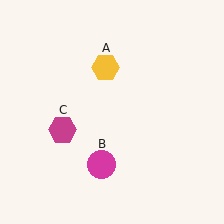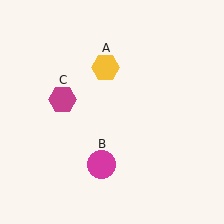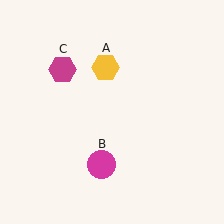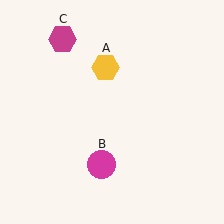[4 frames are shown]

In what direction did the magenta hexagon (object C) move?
The magenta hexagon (object C) moved up.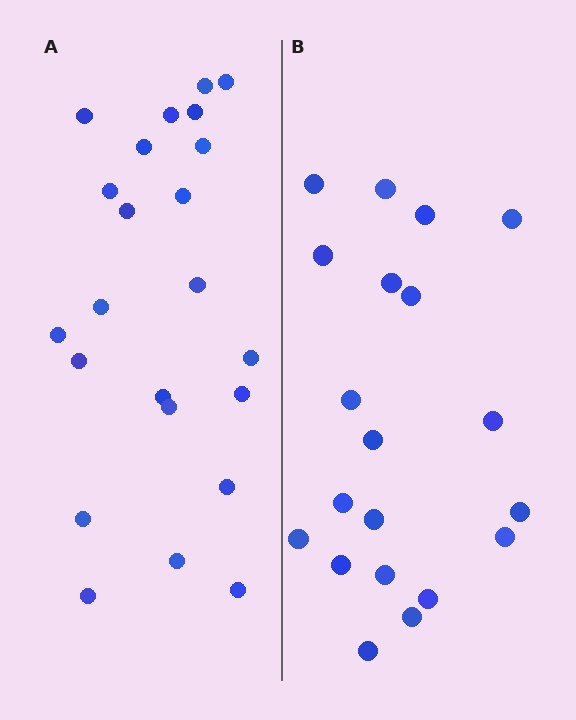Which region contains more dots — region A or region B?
Region A (the left region) has more dots.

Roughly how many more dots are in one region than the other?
Region A has just a few more — roughly 2 or 3 more dots than region B.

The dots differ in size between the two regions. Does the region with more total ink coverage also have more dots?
No. Region B has more total ink coverage because its dots are larger, but region A actually contains more individual dots. Total area can be misleading — the number of items is what matters here.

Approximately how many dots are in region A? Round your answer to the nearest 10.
About 20 dots. (The exact count is 23, which rounds to 20.)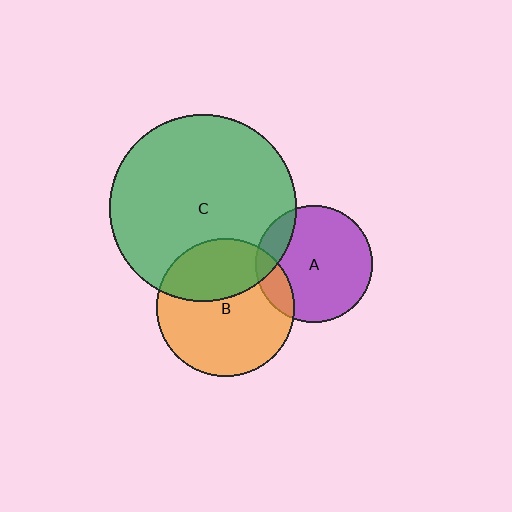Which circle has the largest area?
Circle C (green).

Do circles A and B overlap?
Yes.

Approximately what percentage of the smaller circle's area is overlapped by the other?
Approximately 15%.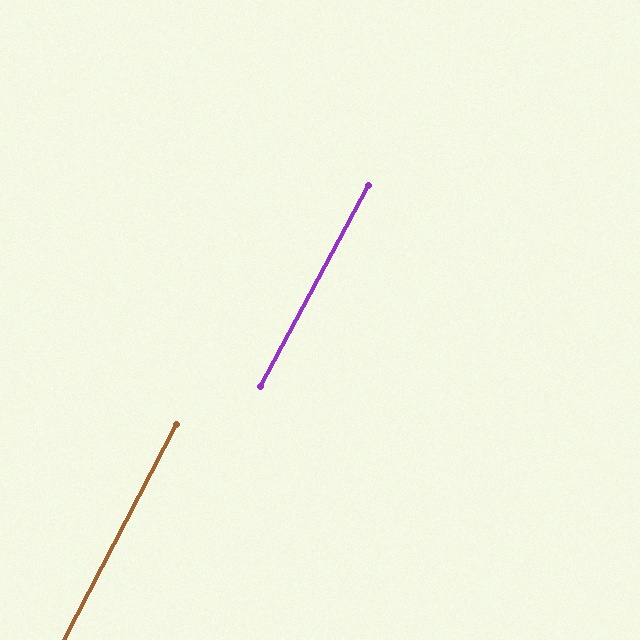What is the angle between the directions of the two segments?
Approximately 1 degree.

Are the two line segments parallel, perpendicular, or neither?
Parallel — their directions differ by only 1.0°.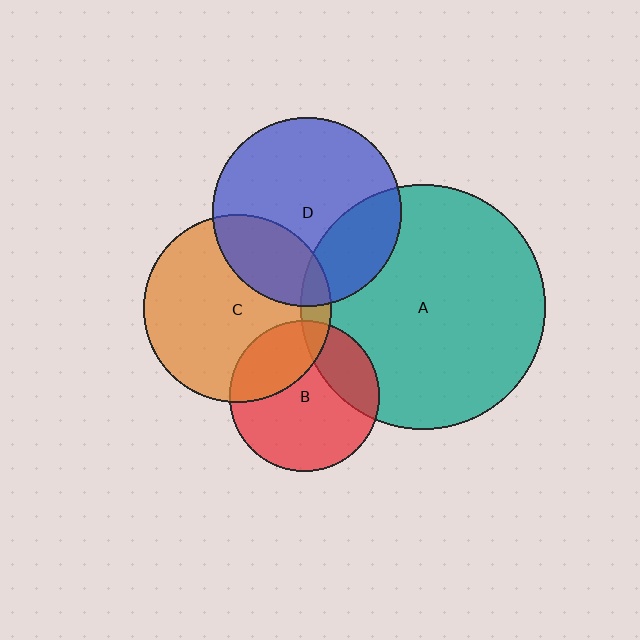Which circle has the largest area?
Circle A (teal).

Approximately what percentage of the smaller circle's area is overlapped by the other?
Approximately 25%.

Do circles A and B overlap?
Yes.